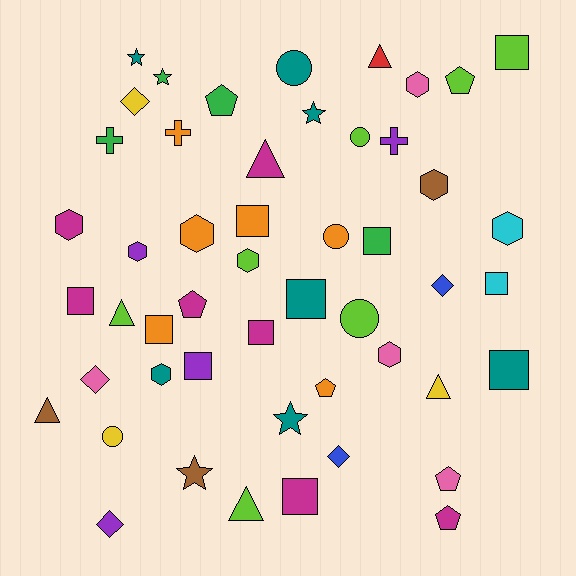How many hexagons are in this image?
There are 9 hexagons.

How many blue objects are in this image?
There are 2 blue objects.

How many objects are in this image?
There are 50 objects.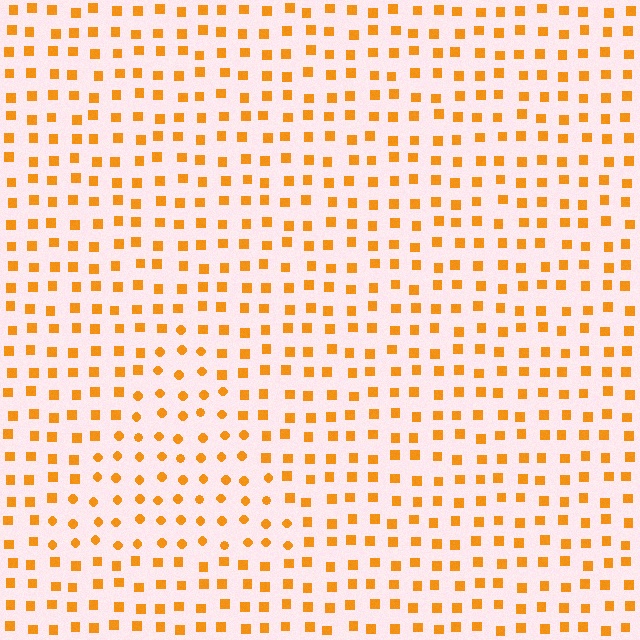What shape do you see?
I see a triangle.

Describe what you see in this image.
The image is filled with small orange elements arranged in a uniform grid. A triangle-shaped region contains circles, while the surrounding area contains squares. The boundary is defined purely by the change in element shape.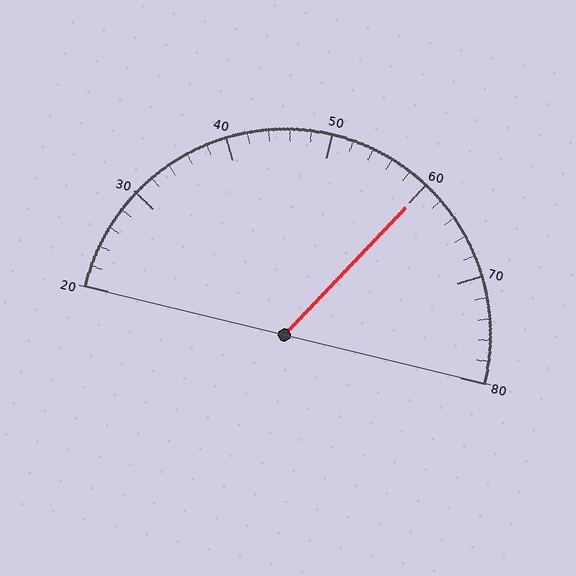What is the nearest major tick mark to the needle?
The nearest major tick mark is 60.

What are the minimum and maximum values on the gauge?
The gauge ranges from 20 to 80.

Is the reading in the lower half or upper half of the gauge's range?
The reading is in the upper half of the range (20 to 80).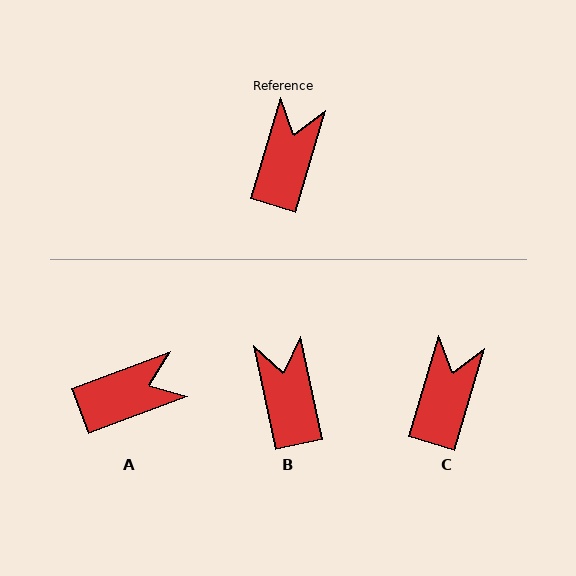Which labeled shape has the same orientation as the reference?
C.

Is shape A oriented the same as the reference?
No, it is off by about 53 degrees.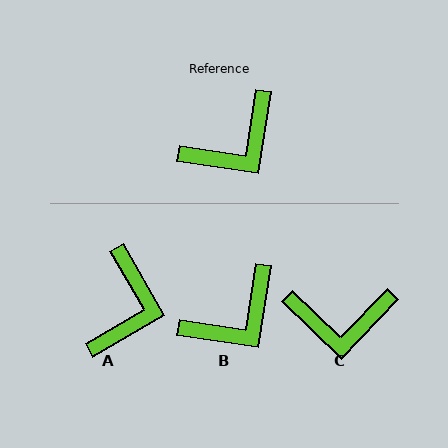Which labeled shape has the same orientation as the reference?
B.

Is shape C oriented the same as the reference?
No, it is off by about 35 degrees.